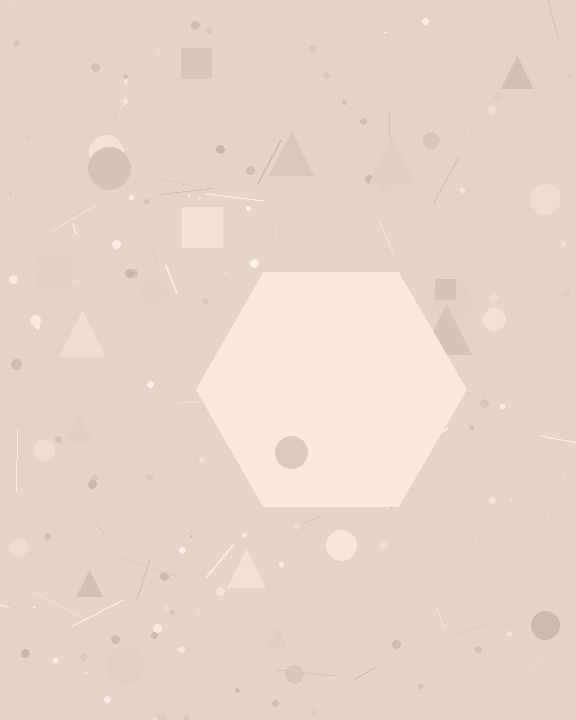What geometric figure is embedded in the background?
A hexagon is embedded in the background.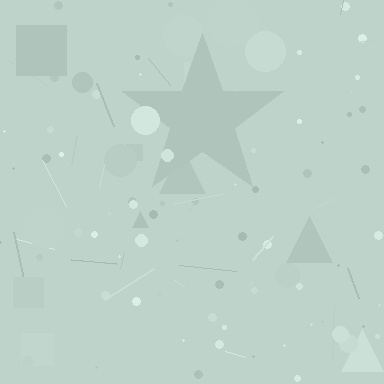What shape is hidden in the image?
A star is hidden in the image.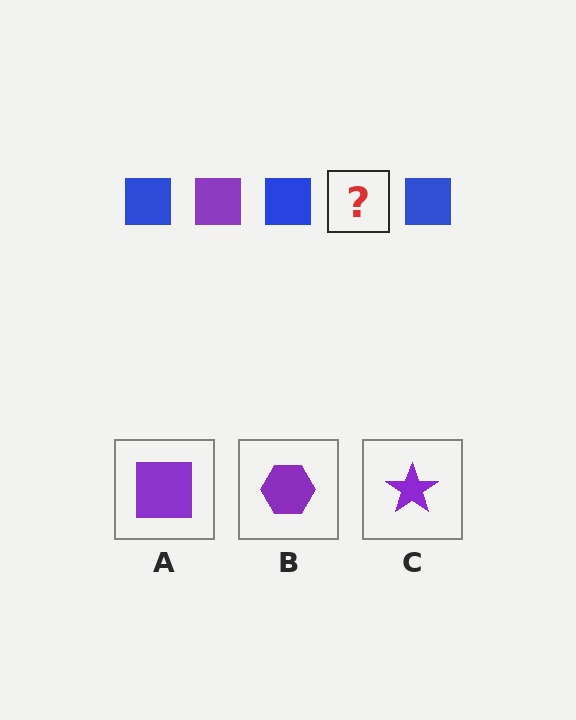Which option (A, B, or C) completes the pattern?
A.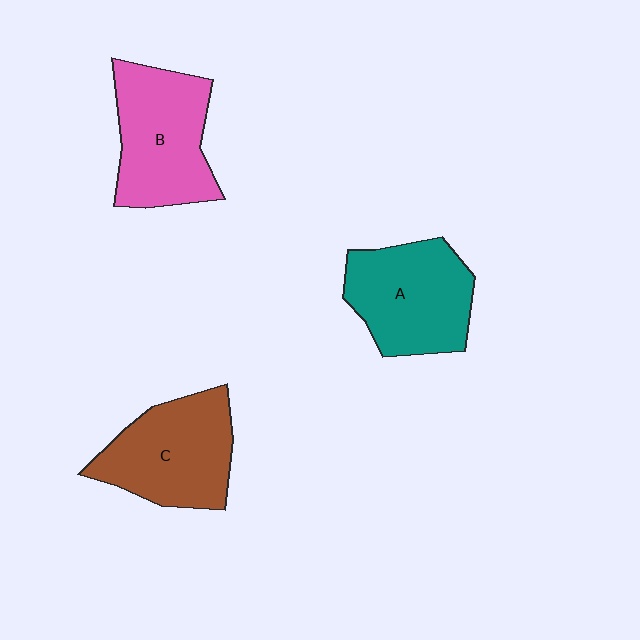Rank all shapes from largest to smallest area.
From largest to smallest: B (pink), C (brown), A (teal).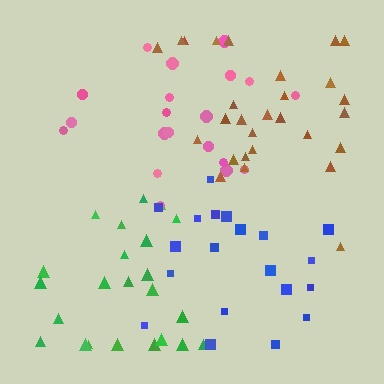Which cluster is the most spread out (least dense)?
Pink.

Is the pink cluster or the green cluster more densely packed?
Green.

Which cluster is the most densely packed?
Green.